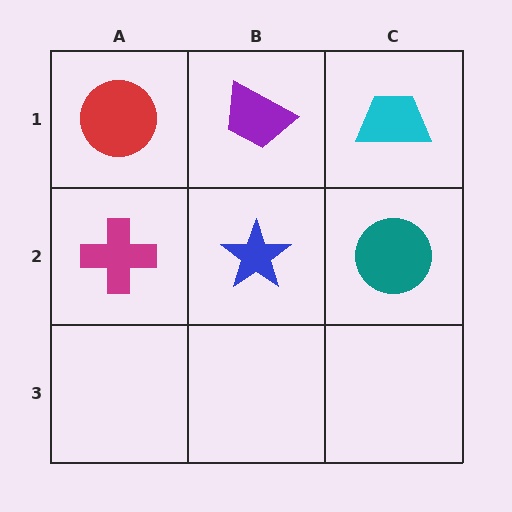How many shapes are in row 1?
3 shapes.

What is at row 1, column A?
A red circle.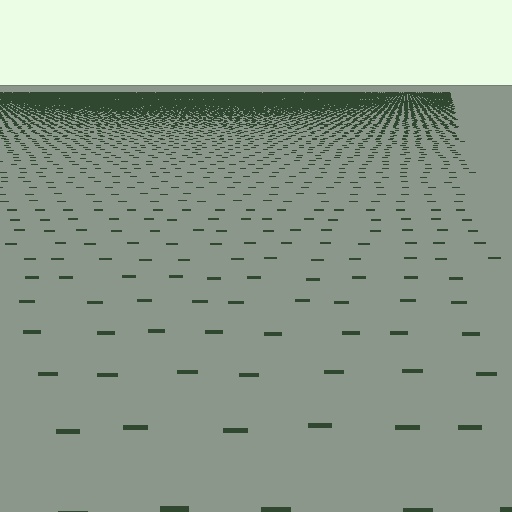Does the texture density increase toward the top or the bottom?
Density increases toward the top.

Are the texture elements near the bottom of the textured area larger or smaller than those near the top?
Larger. Near the bottom, elements are closer to the viewer and appear at a bigger on-screen size.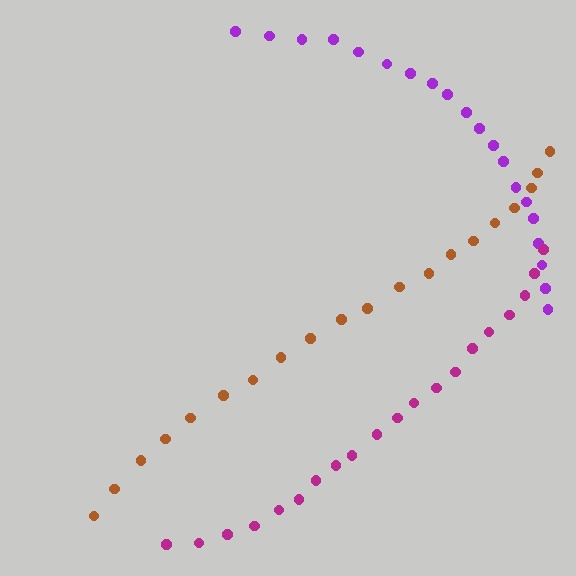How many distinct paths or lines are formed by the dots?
There are 3 distinct paths.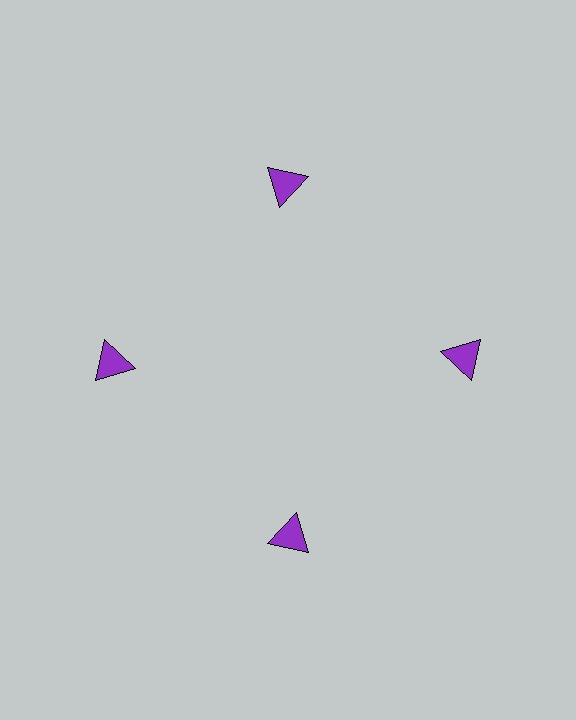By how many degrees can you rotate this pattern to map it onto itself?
The pattern maps onto itself every 90 degrees of rotation.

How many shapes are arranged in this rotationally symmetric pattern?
There are 4 shapes, arranged in 4 groups of 1.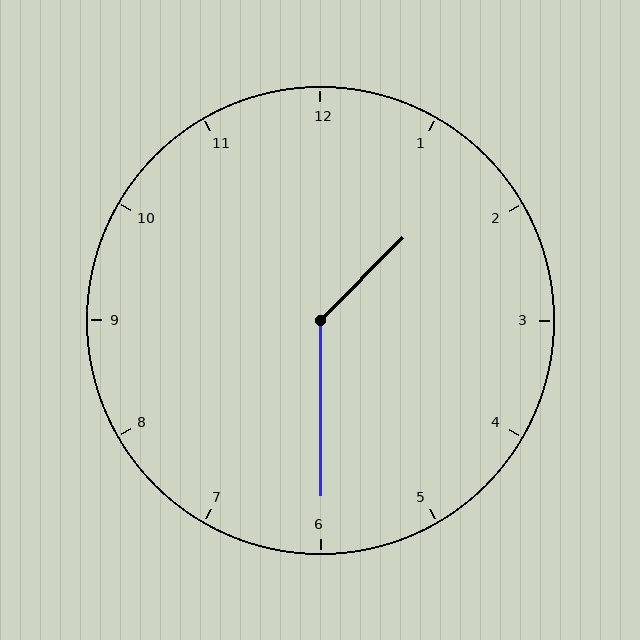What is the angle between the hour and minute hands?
Approximately 135 degrees.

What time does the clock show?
1:30.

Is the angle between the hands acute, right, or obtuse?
It is obtuse.